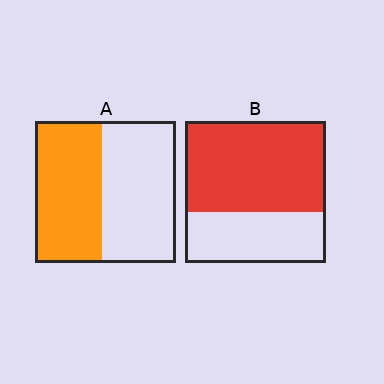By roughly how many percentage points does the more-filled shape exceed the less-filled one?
By roughly 15 percentage points (B over A).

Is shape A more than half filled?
Roughly half.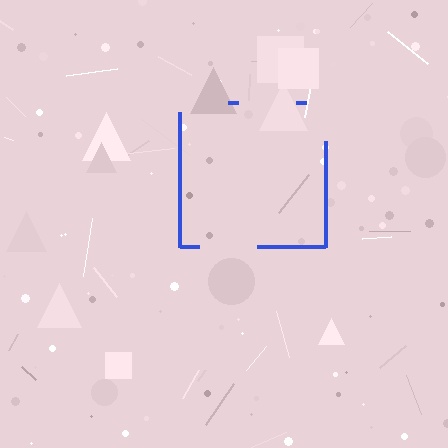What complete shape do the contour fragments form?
The contour fragments form a square.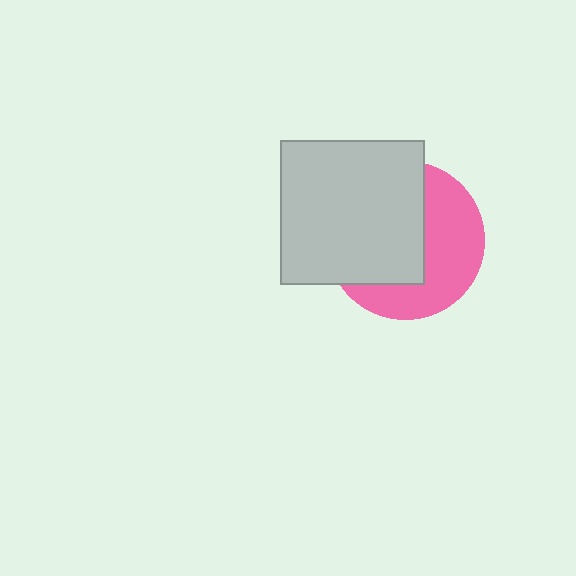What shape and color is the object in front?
The object in front is a light gray square.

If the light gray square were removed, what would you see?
You would see the complete pink circle.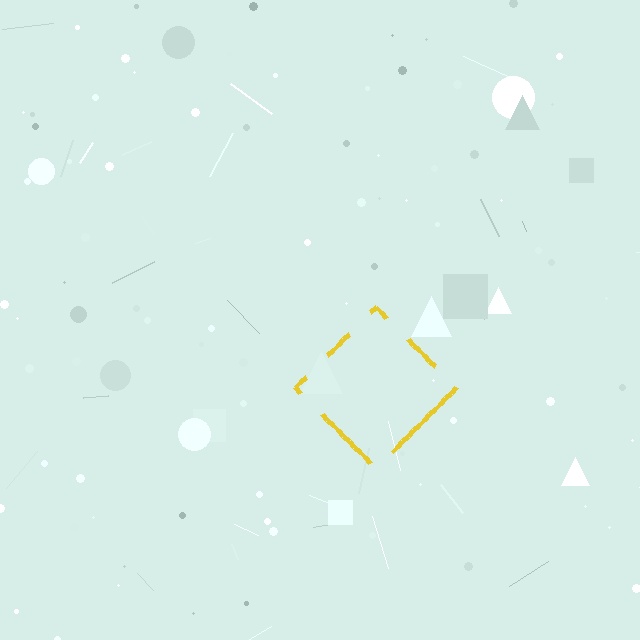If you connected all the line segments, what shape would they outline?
They would outline a diamond.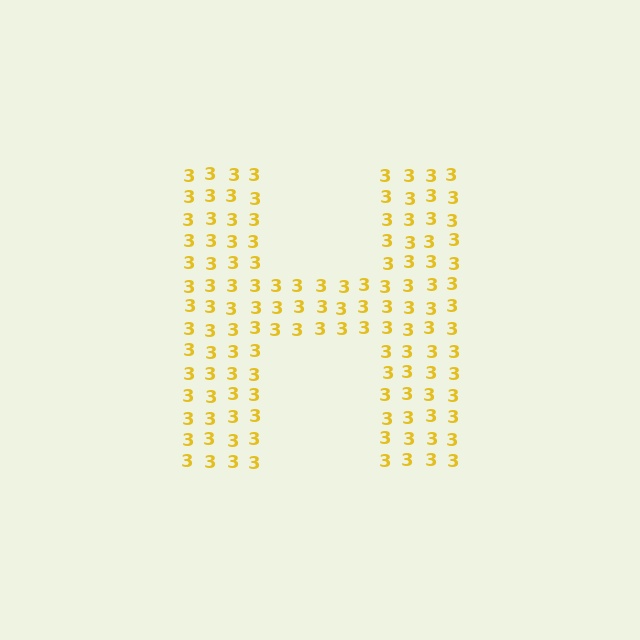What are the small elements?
The small elements are digit 3's.